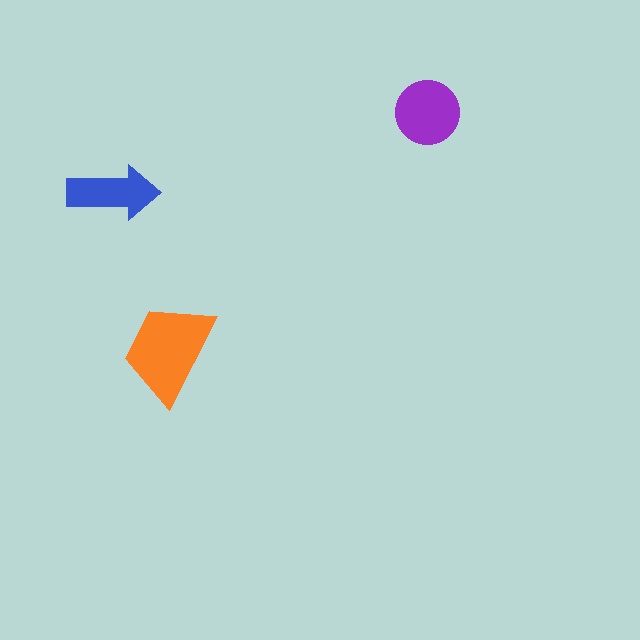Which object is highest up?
The purple circle is topmost.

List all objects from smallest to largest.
The blue arrow, the purple circle, the orange trapezoid.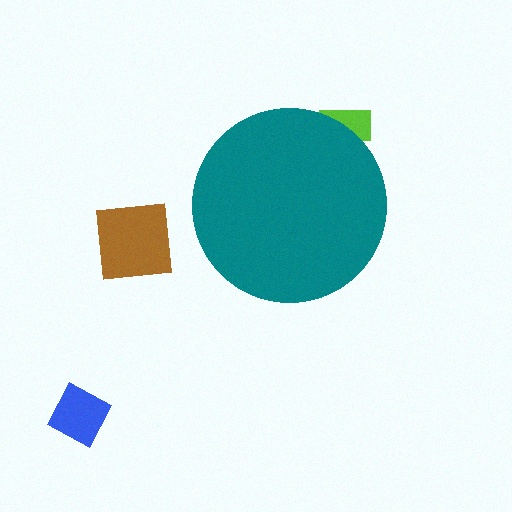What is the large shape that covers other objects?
A teal circle.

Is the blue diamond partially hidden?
No, the blue diamond is fully visible.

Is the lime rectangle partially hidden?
Yes, the lime rectangle is partially hidden behind the teal circle.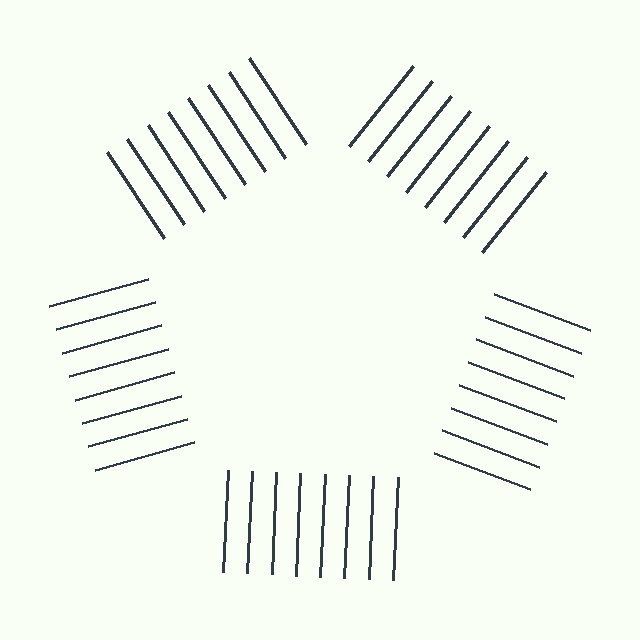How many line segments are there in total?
40 — 8 along each of the 5 edges.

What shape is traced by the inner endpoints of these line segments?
An illusory pentagon — the line segments terminate on its edges but no continuous stroke is drawn.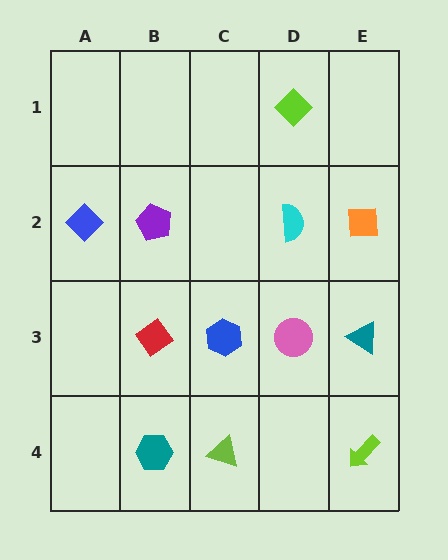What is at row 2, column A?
A blue diamond.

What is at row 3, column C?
A blue hexagon.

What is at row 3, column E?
A teal triangle.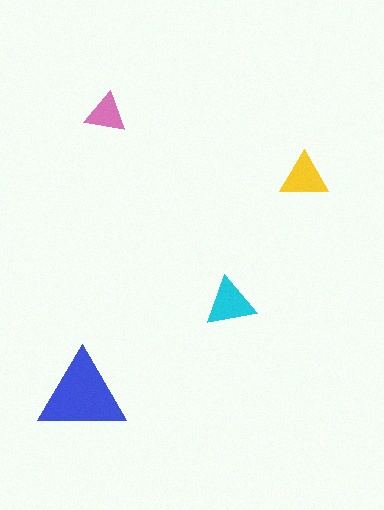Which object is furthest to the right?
The yellow triangle is rightmost.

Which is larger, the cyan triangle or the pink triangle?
The cyan one.